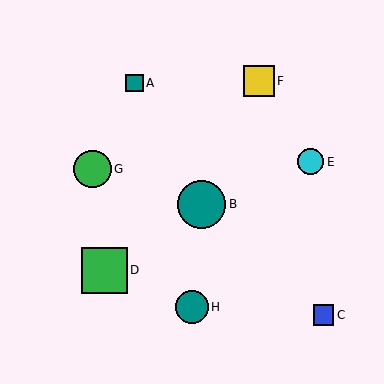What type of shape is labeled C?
Shape C is a blue square.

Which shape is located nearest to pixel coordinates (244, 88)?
The yellow square (labeled F) at (259, 81) is nearest to that location.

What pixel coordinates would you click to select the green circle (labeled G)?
Click at (92, 169) to select the green circle G.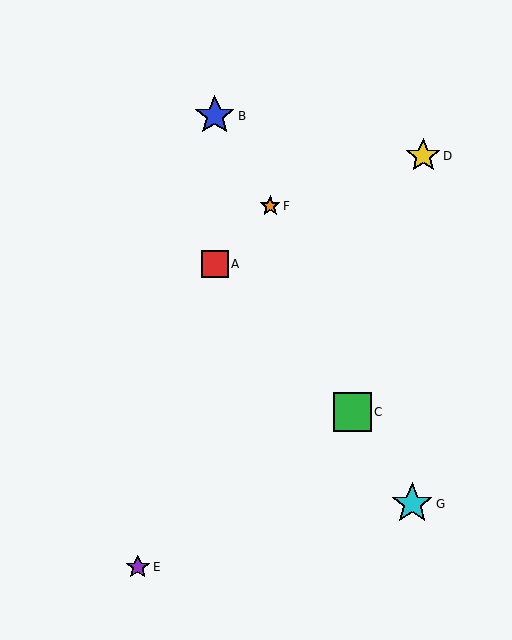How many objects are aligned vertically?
2 objects (A, B) are aligned vertically.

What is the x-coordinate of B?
Object B is at x≈215.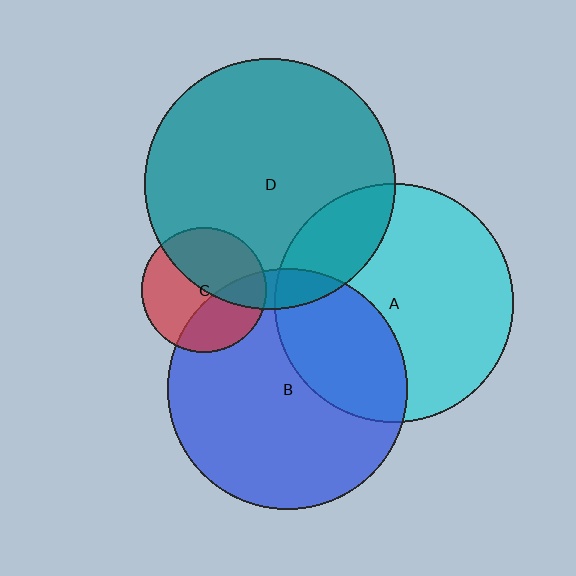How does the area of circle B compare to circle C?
Approximately 3.7 times.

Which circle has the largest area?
Circle D (teal).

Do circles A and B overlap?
Yes.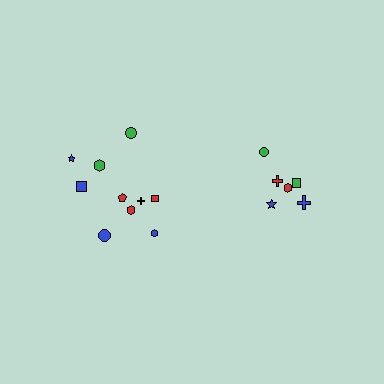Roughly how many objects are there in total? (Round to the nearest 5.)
Roughly 15 objects in total.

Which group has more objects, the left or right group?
The left group.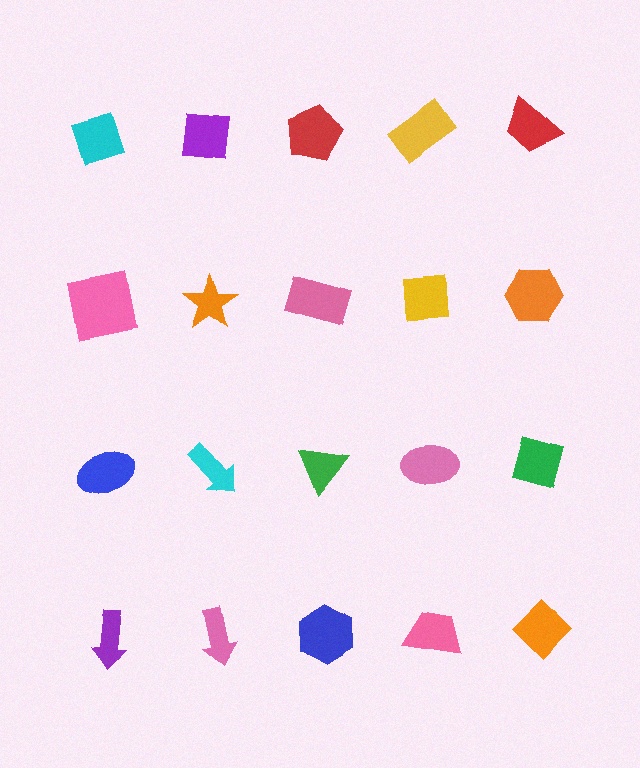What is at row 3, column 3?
A green triangle.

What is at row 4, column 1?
A purple arrow.